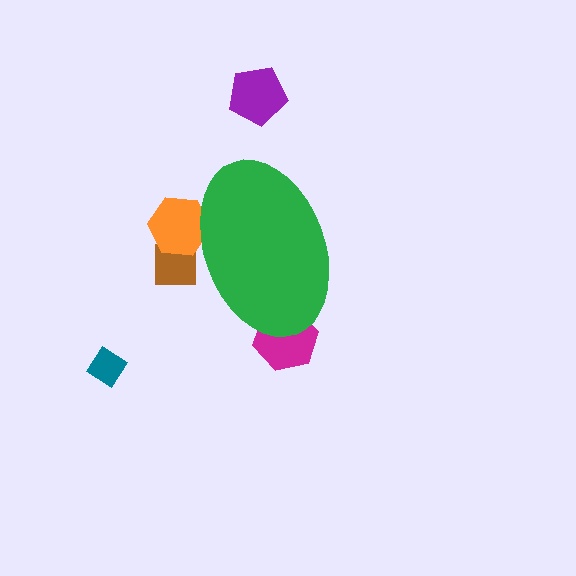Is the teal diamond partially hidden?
No, the teal diamond is fully visible.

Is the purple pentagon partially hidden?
No, the purple pentagon is fully visible.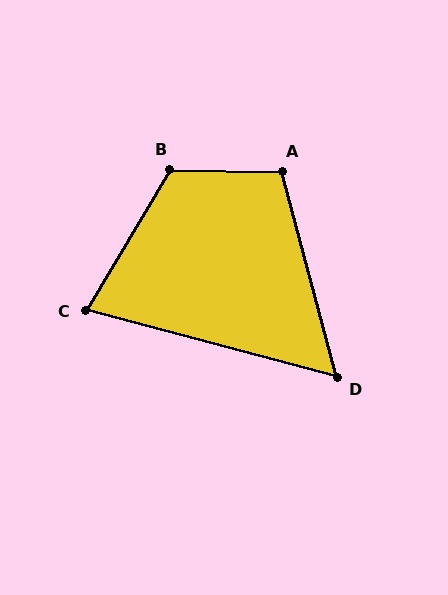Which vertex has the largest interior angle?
B, at approximately 120 degrees.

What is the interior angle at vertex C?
Approximately 74 degrees (acute).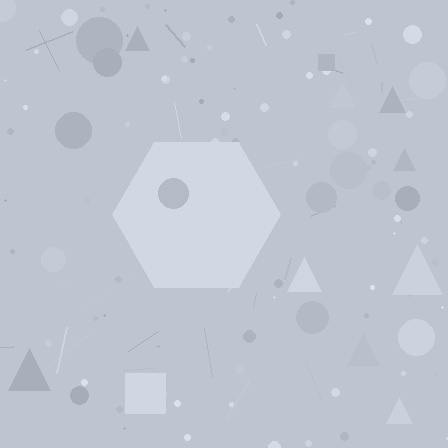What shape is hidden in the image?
A hexagon is hidden in the image.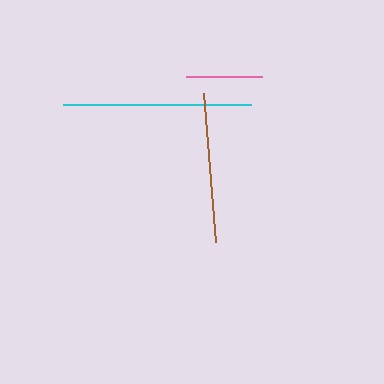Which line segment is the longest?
The cyan line is the longest at approximately 188 pixels.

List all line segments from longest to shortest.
From longest to shortest: cyan, brown, pink.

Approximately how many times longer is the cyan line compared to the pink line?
The cyan line is approximately 2.5 times the length of the pink line.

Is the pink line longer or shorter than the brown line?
The brown line is longer than the pink line.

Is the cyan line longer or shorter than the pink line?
The cyan line is longer than the pink line.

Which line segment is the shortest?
The pink line is the shortest at approximately 76 pixels.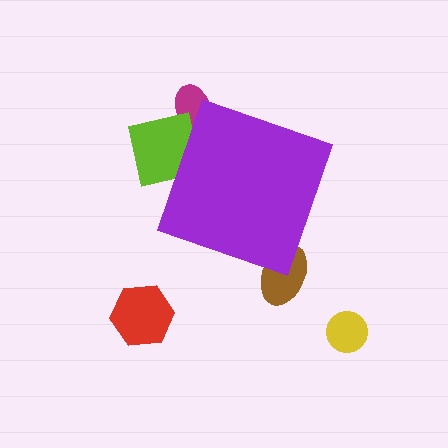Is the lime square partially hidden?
Yes, the lime square is partially hidden behind the purple diamond.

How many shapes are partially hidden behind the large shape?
3 shapes are partially hidden.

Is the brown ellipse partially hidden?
Yes, the brown ellipse is partially hidden behind the purple diamond.